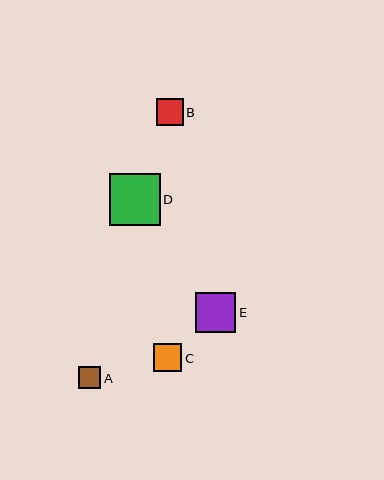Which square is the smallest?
Square A is the smallest with a size of approximately 22 pixels.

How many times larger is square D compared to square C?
Square D is approximately 1.8 times the size of square C.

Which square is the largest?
Square D is the largest with a size of approximately 51 pixels.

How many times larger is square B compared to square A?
Square B is approximately 1.2 times the size of square A.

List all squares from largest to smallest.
From largest to smallest: D, E, C, B, A.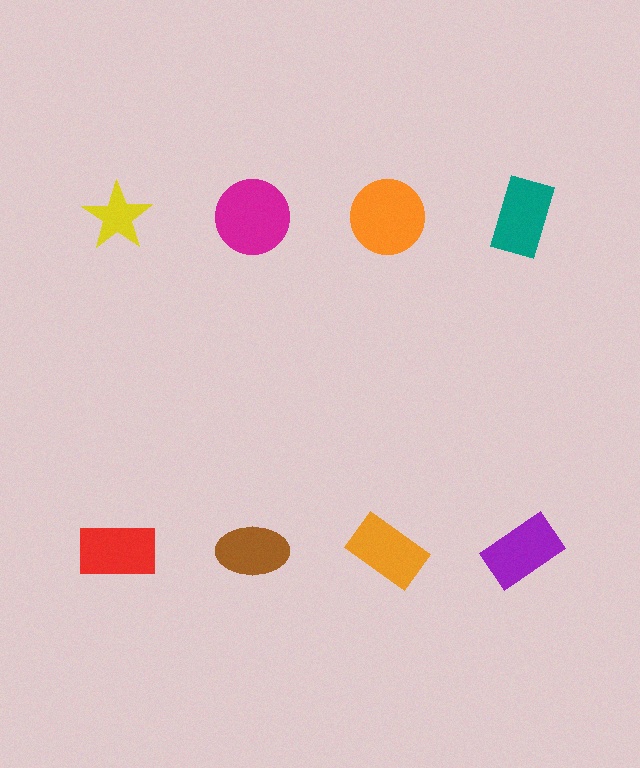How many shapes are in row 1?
4 shapes.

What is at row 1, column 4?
A teal rectangle.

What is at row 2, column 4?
A purple rectangle.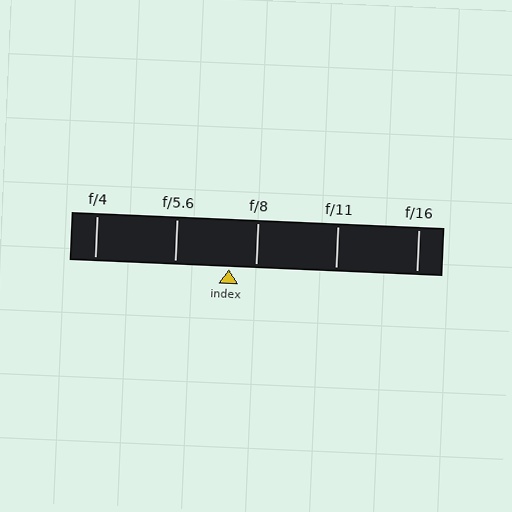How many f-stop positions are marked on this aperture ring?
There are 5 f-stop positions marked.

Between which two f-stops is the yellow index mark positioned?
The index mark is between f/5.6 and f/8.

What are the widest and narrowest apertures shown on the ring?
The widest aperture shown is f/4 and the narrowest is f/16.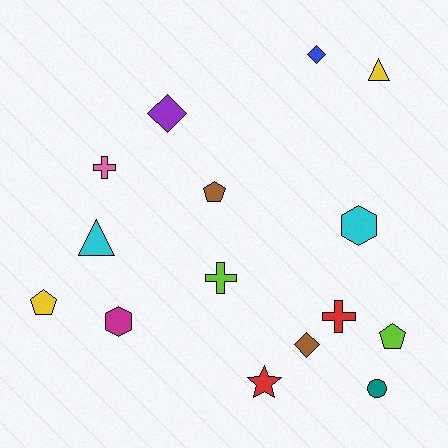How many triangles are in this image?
There are 2 triangles.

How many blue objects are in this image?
There is 1 blue object.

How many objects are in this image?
There are 15 objects.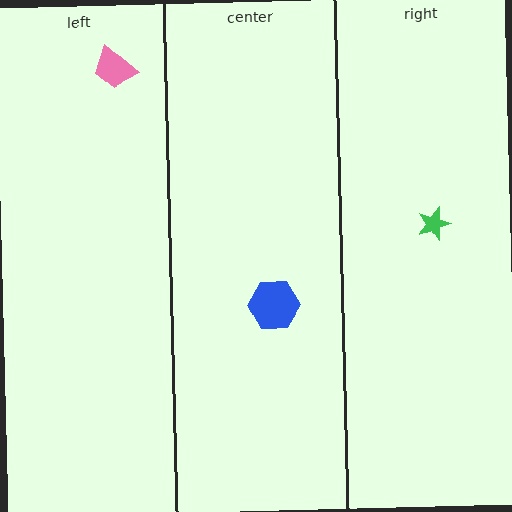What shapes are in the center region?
The blue hexagon.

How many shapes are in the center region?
1.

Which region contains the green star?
The right region.